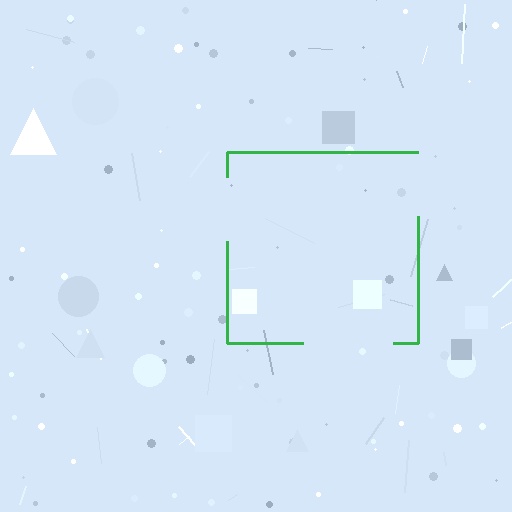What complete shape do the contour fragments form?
The contour fragments form a square.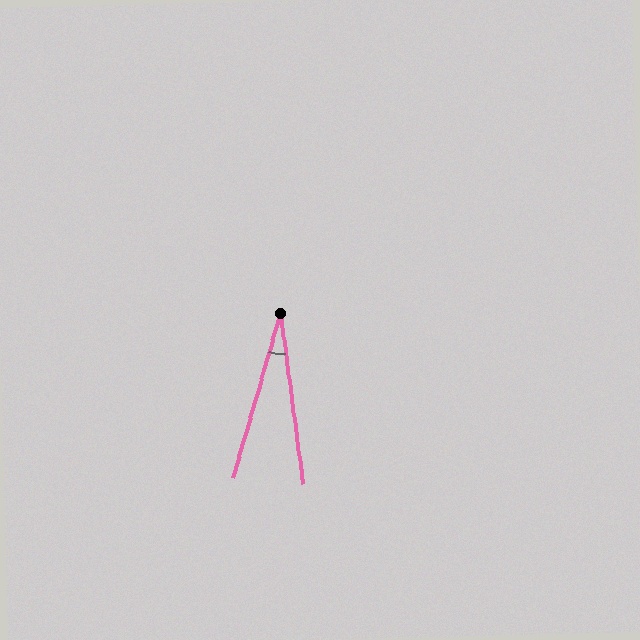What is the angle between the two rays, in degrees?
Approximately 24 degrees.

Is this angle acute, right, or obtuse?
It is acute.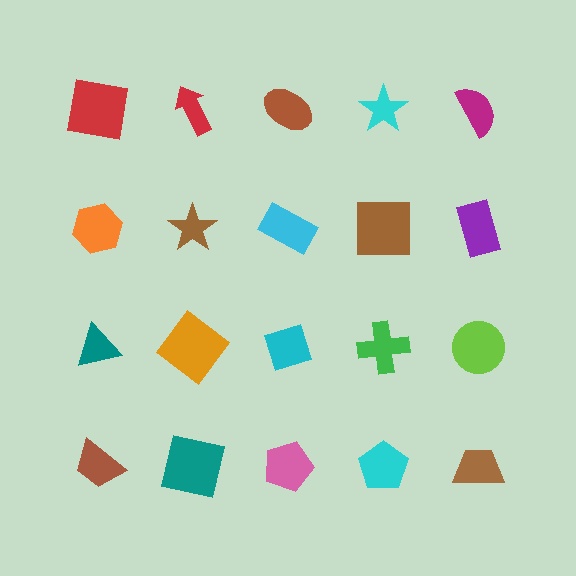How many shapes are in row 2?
5 shapes.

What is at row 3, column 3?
A cyan diamond.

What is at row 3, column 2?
An orange diamond.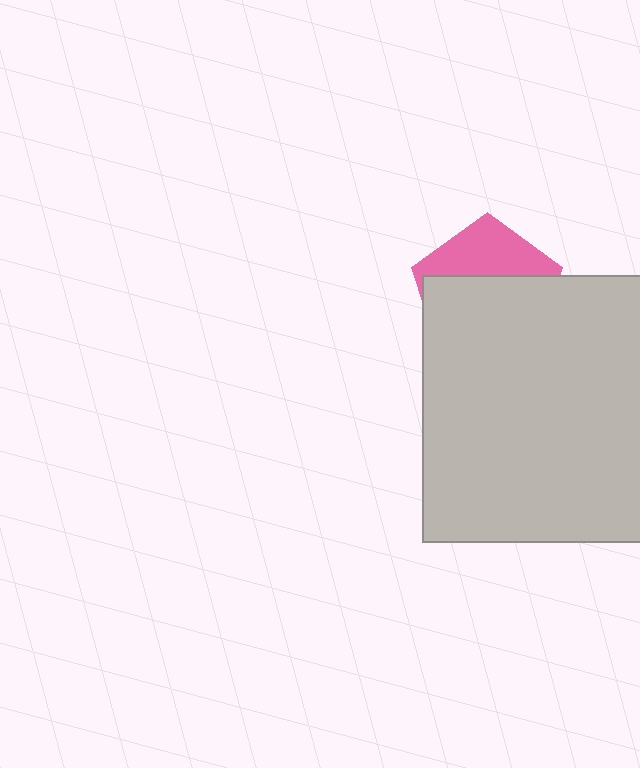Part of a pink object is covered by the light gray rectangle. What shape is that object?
It is a pentagon.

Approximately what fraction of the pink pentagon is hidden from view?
Roughly 64% of the pink pentagon is hidden behind the light gray rectangle.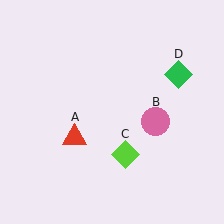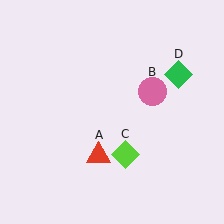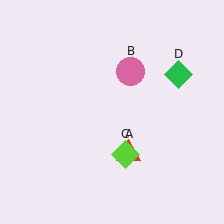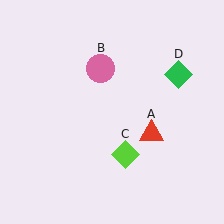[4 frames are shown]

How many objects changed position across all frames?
2 objects changed position: red triangle (object A), pink circle (object B).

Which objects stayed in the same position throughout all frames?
Lime diamond (object C) and green diamond (object D) remained stationary.